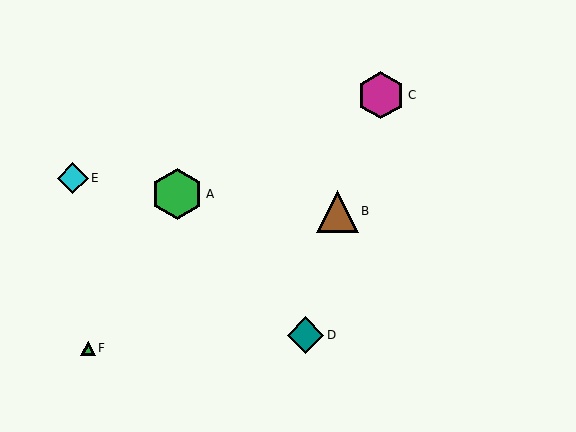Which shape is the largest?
The green hexagon (labeled A) is the largest.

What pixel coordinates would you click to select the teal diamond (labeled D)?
Click at (305, 335) to select the teal diamond D.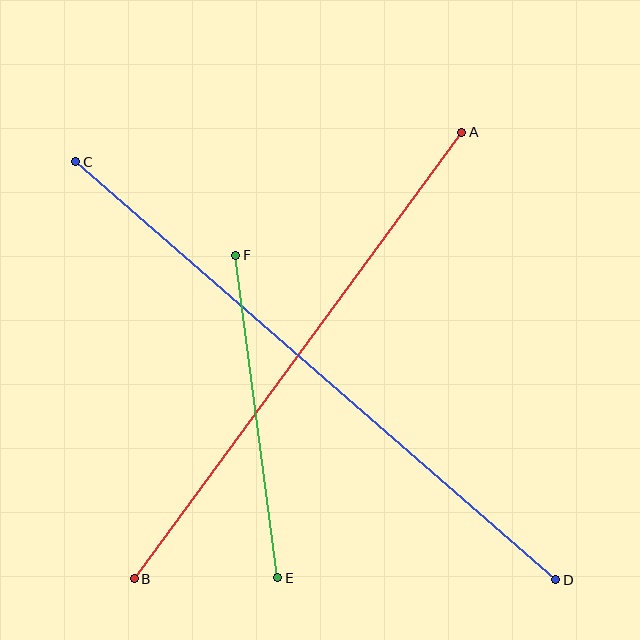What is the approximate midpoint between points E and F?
The midpoint is at approximately (257, 417) pixels.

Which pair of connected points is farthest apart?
Points C and D are farthest apart.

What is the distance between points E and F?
The distance is approximately 325 pixels.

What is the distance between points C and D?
The distance is approximately 637 pixels.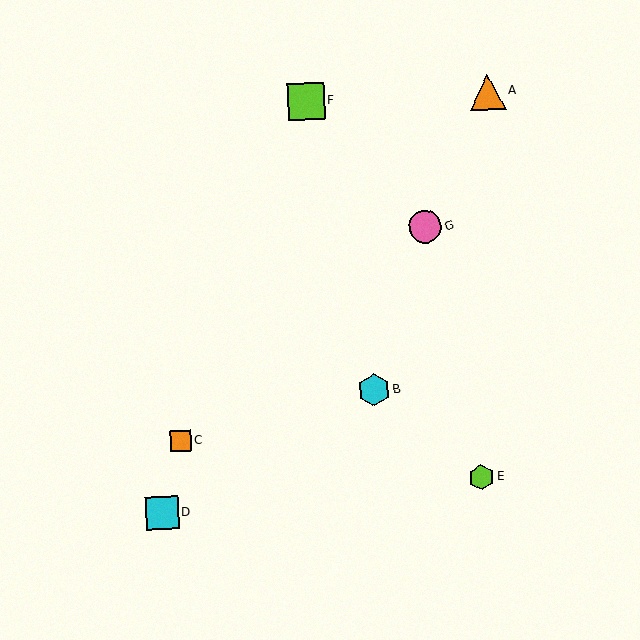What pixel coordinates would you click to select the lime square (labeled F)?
Click at (306, 101) to select the lime square F.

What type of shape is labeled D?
Shape D is a cyan square.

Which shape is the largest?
The lime square (labeled F) is the largest.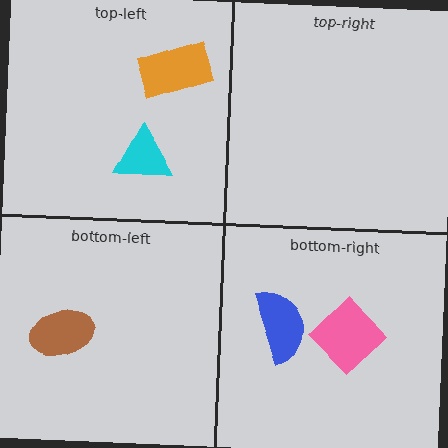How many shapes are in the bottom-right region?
2.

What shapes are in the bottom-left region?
The brown ellipse.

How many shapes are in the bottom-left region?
1.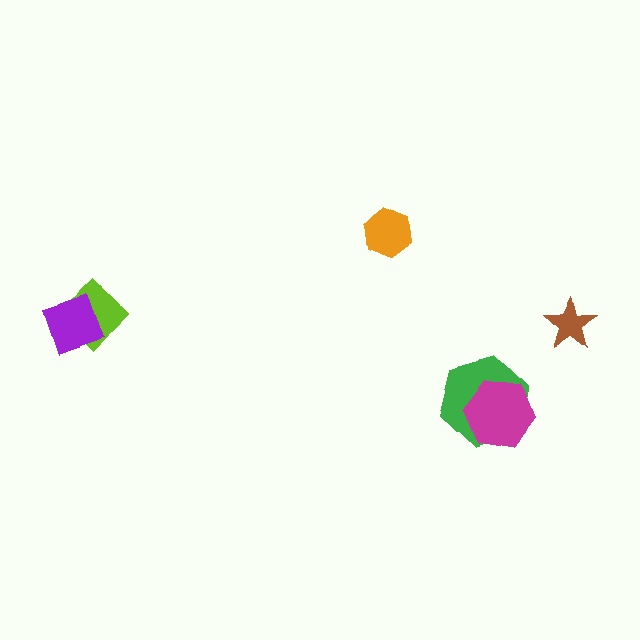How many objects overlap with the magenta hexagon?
1 object overlaps with the magenta hexagon.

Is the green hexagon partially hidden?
Yes, it is partially covered by another shape.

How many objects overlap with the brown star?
0 objects overlap with the brown star.